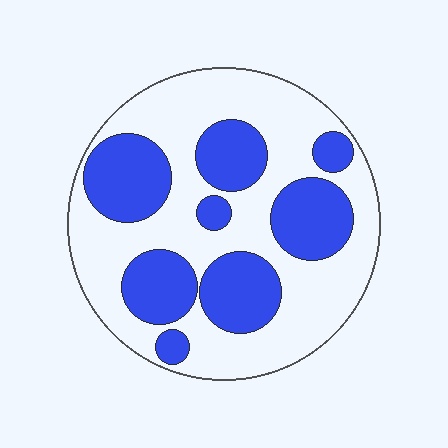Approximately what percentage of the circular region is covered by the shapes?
Approximately 40%.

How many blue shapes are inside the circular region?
8.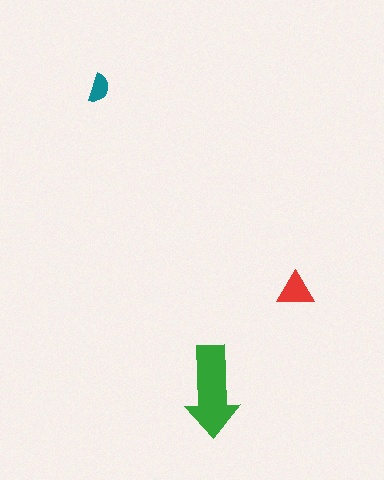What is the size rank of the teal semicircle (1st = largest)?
3rd.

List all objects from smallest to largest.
The teal semicircle, the red triangle, the green arrow.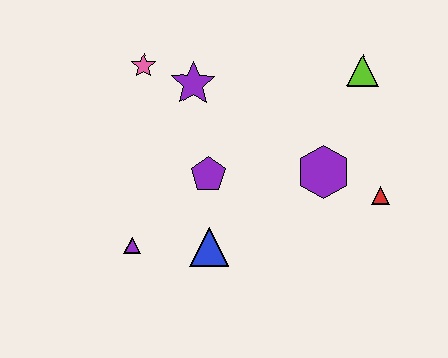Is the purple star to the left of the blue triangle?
Yes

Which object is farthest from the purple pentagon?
The lime triangle is farthest from the purple pentagon.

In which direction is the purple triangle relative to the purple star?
The purple triangle is below the purple star.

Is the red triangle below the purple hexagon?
Yes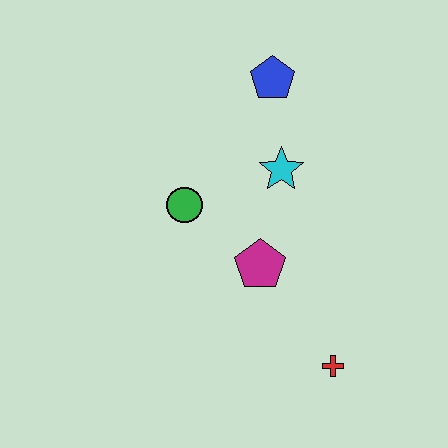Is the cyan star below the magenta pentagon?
No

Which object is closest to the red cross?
The magenta pentagon is closest to the red cross.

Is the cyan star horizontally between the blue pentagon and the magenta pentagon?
No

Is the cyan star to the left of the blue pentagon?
No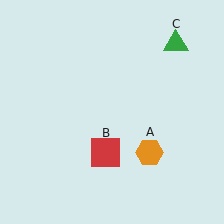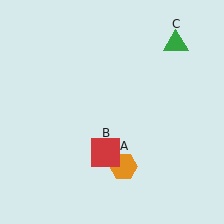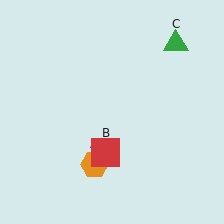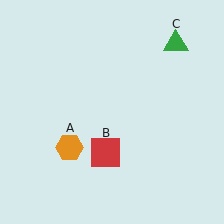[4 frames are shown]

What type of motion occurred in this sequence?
The orange hexagon (object A) rotated clockwise around the center of the scene.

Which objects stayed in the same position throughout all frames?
Red square (object B) and green triangle (object C) remained stationary.